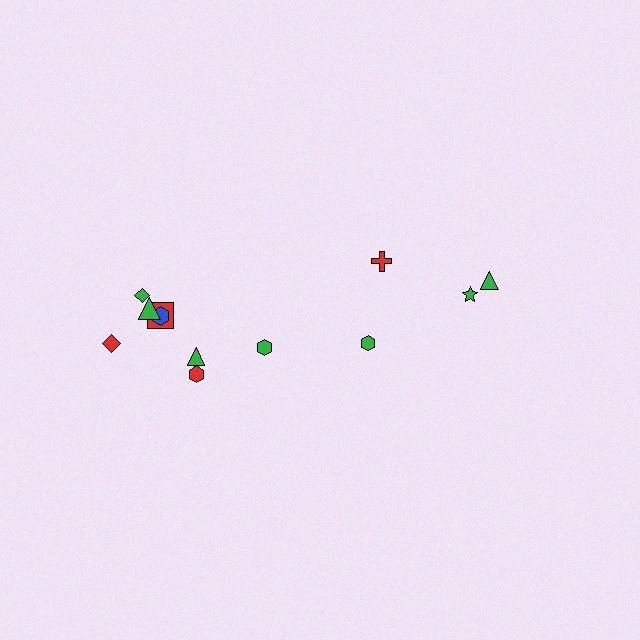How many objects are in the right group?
There are 4 objects.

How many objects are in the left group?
There are 8 objects.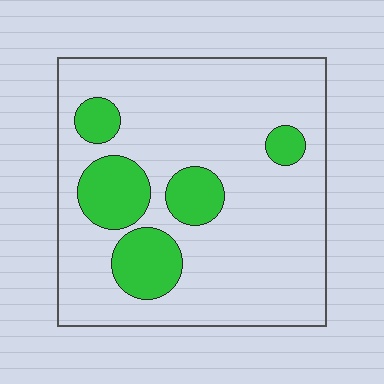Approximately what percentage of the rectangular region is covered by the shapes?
Approximately 20%.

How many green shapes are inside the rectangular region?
5.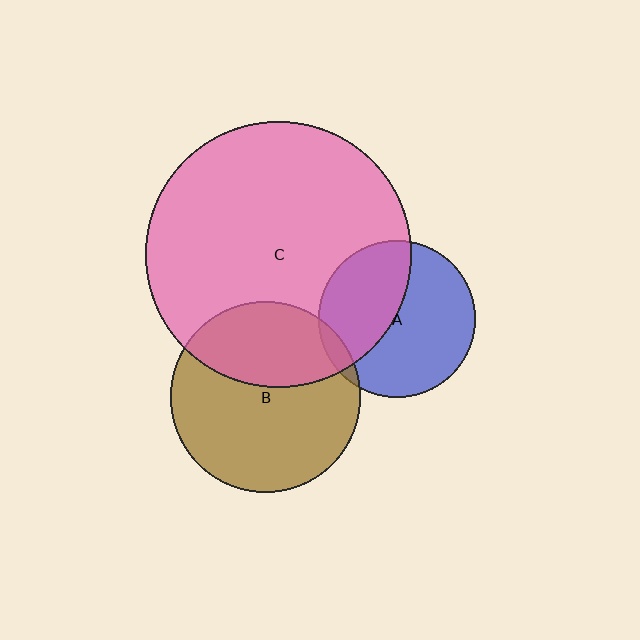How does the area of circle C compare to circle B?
Approximately 2.0 times.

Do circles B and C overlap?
Yes.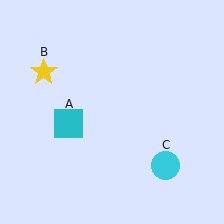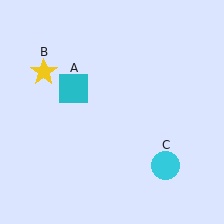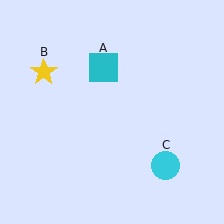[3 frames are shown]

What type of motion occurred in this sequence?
The cyan square (object A) rotated clockwise around the center of the scene.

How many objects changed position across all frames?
1 object changed position: cyan square (object A).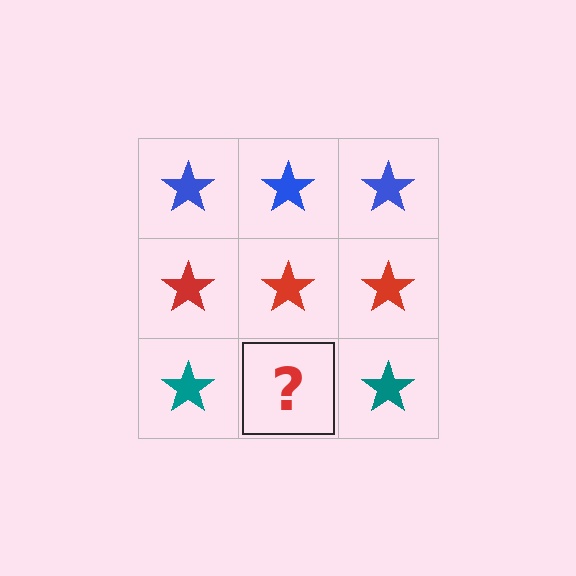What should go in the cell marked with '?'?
The missing cell should contain a teal star.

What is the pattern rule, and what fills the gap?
The rule is that each row has a consistent color. The gap should be filled with a teal star.